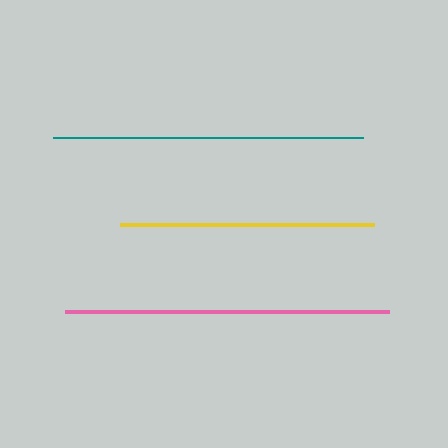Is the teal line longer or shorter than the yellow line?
The teal line is longer than the yellow line.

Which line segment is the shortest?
The yellow line is the shortest at approximately 254 pixels.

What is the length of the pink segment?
The pink segment is approximately 323 pixels long.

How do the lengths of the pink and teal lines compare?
The pink and teal lines are approximately the same length.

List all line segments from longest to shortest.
From longest to shortest: pink, teal, yellow.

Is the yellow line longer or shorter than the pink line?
The pink line is longer than the yellow line.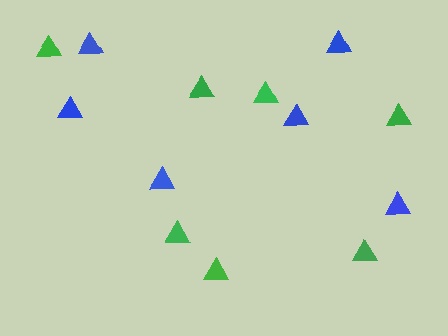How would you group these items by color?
There are 2 groups: one group of blue triangles (6) and one group of green triangles (7).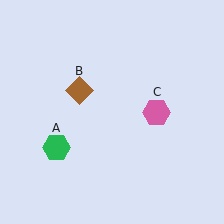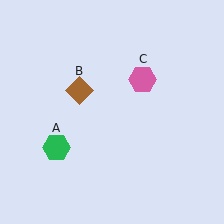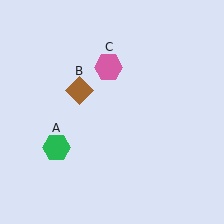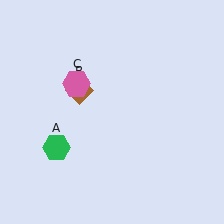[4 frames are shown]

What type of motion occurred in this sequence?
The pink hexagon (object C) rotated counterclockwise around the center of the scene.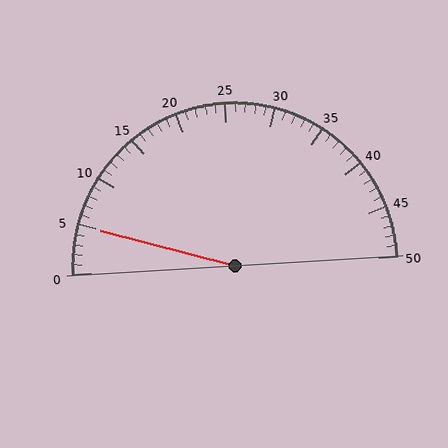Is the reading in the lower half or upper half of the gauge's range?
The reading is in the lower half of the range (0 to 50).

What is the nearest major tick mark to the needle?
The nearest major tick mark is 5.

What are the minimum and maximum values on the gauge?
The gauge ranges from 0 to 50.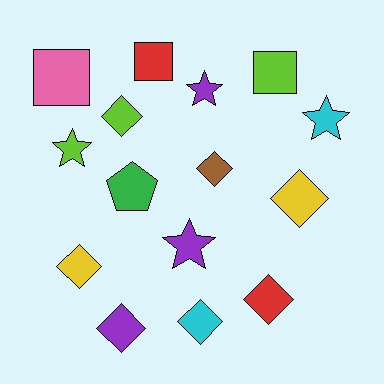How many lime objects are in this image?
There are 3 lime objects.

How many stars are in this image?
There are 4 stars.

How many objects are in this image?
There are 15 objects.